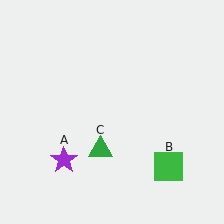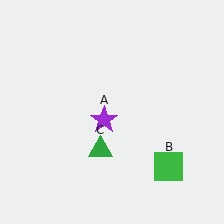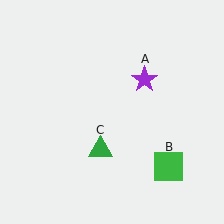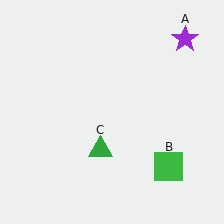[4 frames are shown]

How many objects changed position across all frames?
1 object changed position: purple star (object A).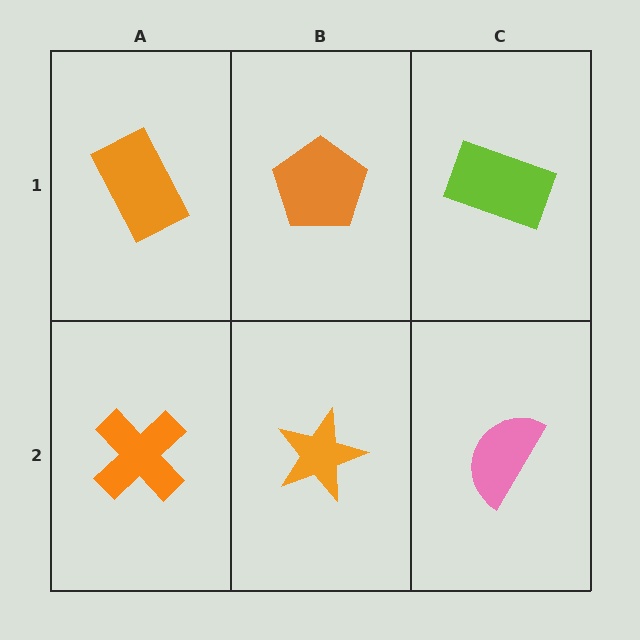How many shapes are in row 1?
3 shapes.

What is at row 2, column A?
An orange cross.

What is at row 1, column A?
An orange rectangle.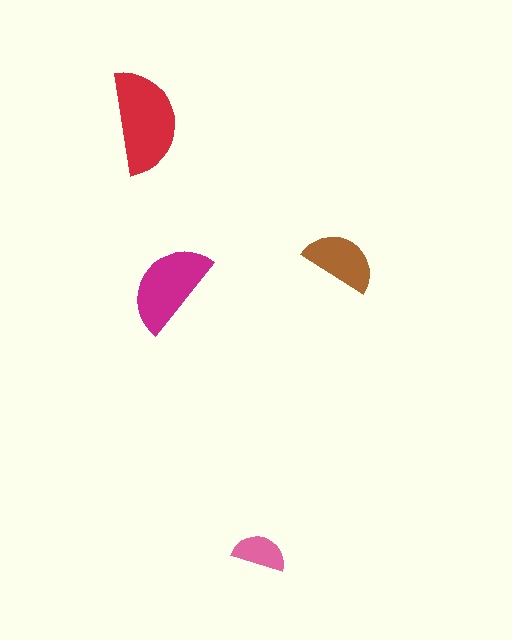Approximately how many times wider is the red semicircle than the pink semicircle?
About 2 times wider.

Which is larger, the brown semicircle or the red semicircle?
The red one.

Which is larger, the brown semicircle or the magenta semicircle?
The magenta one.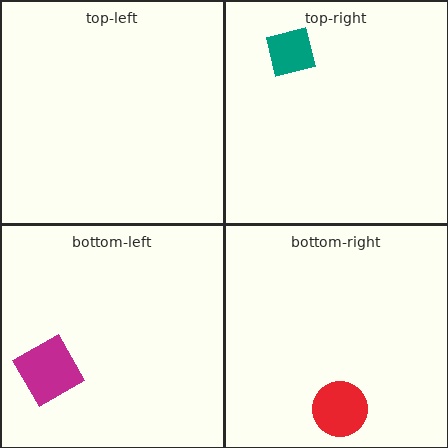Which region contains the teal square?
The top-right region.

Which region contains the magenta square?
The bottom-left region.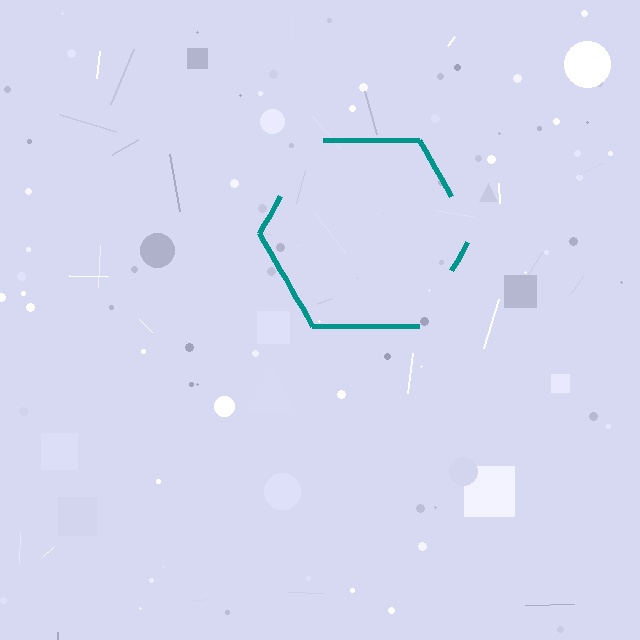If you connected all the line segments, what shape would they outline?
They would outline a hexagon.